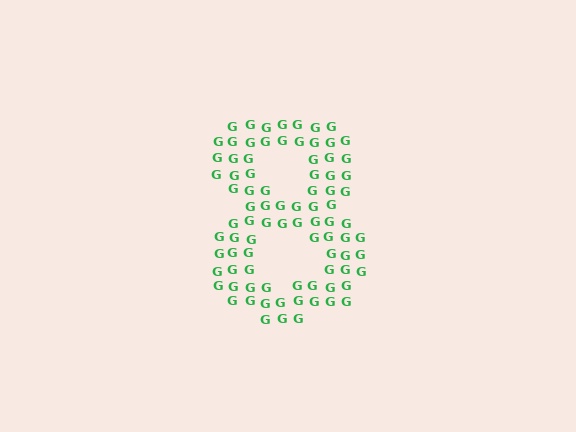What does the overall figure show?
The overall figure shows the digit 8.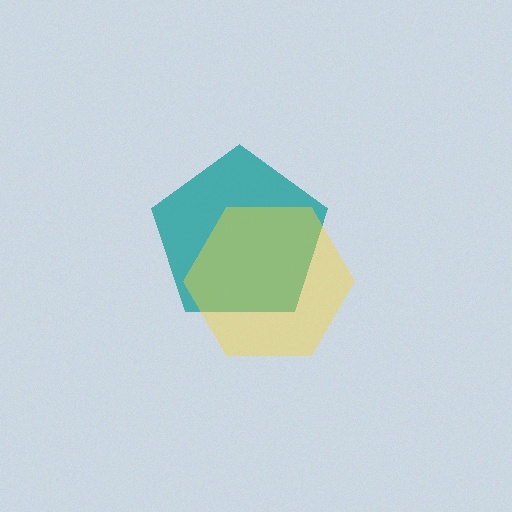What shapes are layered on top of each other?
The layered shapes are: a teal pentagon, a yellow hexagon.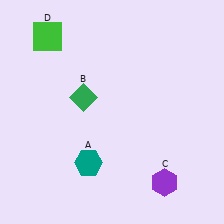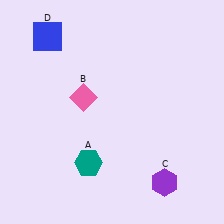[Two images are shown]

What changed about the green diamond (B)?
In Image 1, B is green. In Image 2, it changed to pink.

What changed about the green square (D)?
In Image 1, D is green. In Image 2, it changed to blue.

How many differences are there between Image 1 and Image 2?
There are 2 differences between the two images.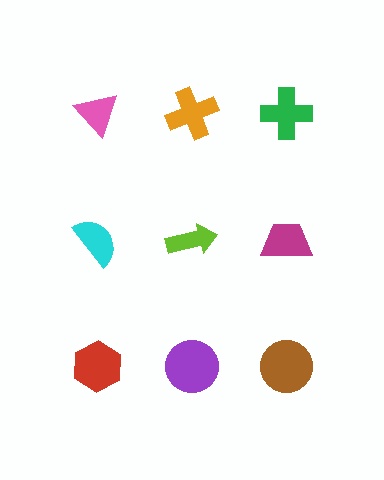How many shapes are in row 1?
3 shapes.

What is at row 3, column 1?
A red hexagon.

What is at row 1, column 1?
A pink triangle.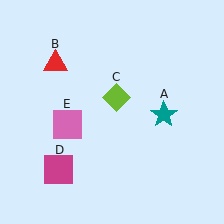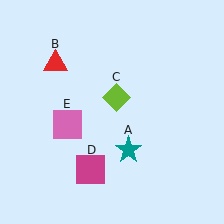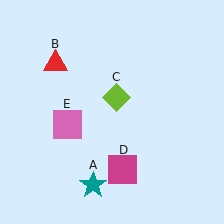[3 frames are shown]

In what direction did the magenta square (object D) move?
The magenta square (object D) moved right.